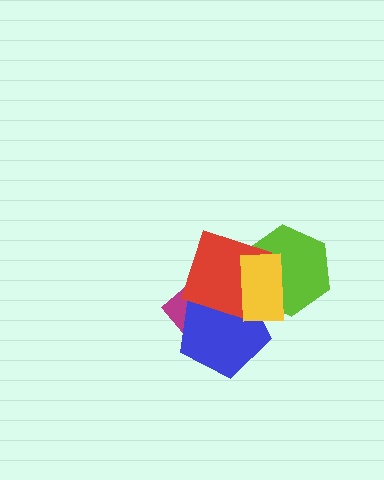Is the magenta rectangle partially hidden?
Yes, it is partially covered by another shape.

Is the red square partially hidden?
Yes, it is partially covered by another shape.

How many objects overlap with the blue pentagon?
3 objects overlap with the blue pentagon.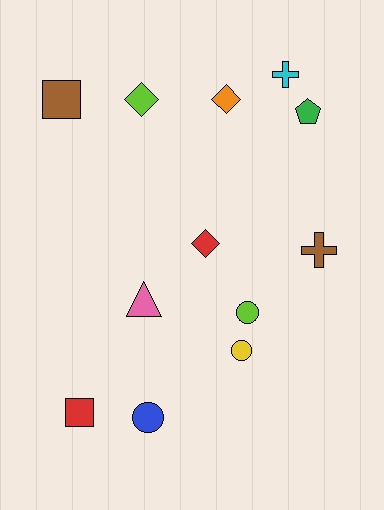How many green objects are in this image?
There is 1 green object.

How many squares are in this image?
There are 2 squares.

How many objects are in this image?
There are 12 objects.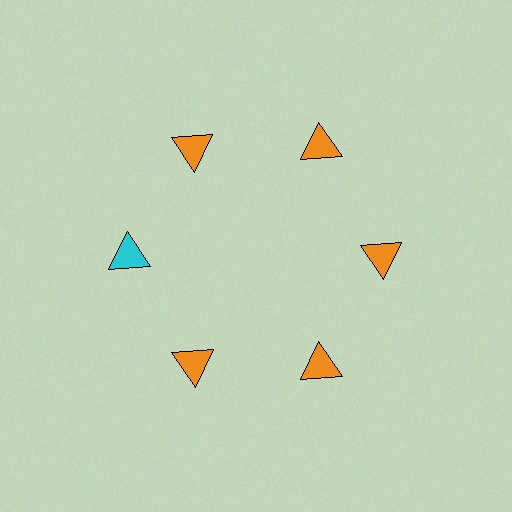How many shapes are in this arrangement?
There are 6 shapes arranged in a ring pattern.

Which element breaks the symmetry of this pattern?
The cyan triangle at roughly the 9 o'clock position breaks the symmetry. All other shapes are orange triangles.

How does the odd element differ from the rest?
It has a different color: cyan instead of orange.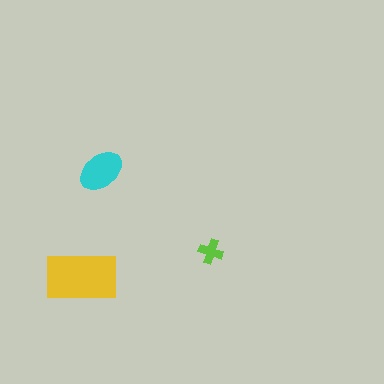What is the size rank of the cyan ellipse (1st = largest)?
2nd.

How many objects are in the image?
There are 3 objects in the image.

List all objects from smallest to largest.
The lime cross, the cyan ellipse, the yellow rectangle.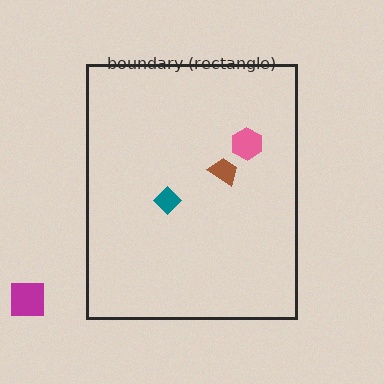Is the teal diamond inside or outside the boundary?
Inside.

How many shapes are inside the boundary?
3 inside, 1 outside.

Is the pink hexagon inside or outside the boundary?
Inside.